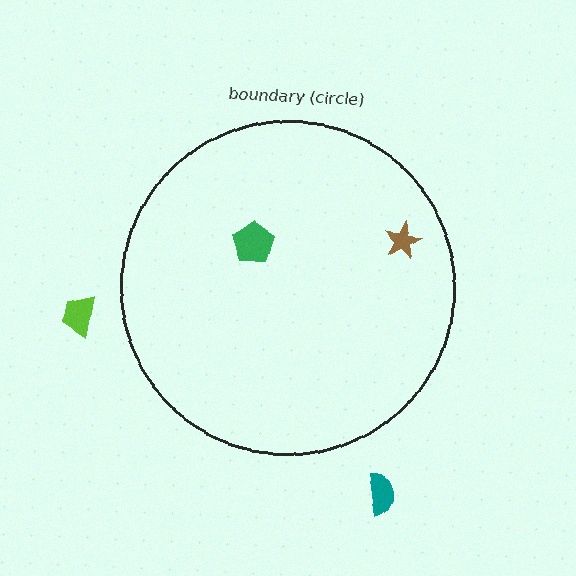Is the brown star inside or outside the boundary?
Inside.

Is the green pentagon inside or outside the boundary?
Inside.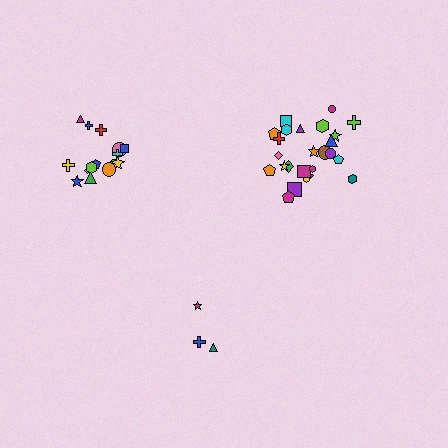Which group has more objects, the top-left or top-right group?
The top-right group.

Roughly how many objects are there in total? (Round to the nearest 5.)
Roughly 45 objects in total.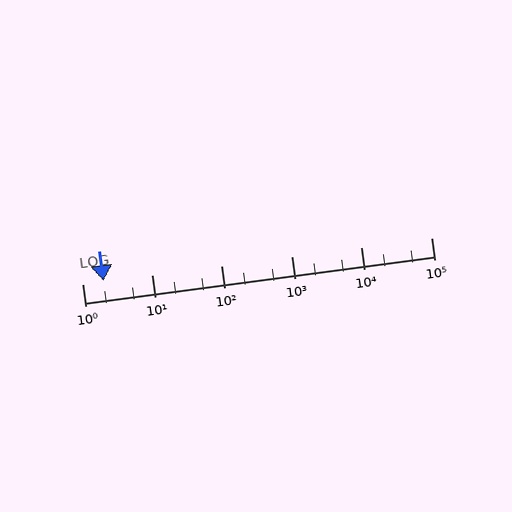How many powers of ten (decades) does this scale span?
The scale spans 5 decades, from 1 to 100000.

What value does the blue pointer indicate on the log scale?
The pointer indicates approximately 2.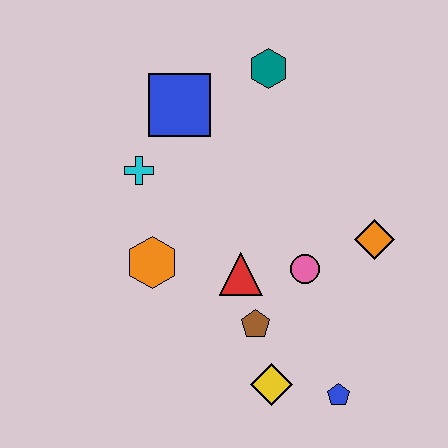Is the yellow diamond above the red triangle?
No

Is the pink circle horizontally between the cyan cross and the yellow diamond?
No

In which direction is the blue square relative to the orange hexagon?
The blue square is above the orange hexagon.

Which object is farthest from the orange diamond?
The cyan cross is farthest from the orange diamond.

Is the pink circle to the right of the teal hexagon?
Yes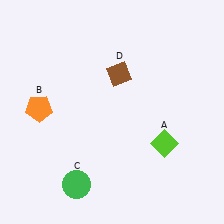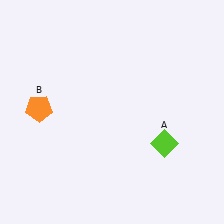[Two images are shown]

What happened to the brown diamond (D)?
The brown diamond (D) was removed in Image 2. It was in the top-right area of Image 1.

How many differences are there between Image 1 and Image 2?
There are 2 differences between the two images.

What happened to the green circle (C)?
The green circle (C) was removed in Image 2. It was in the bottom-left area of Image 1.